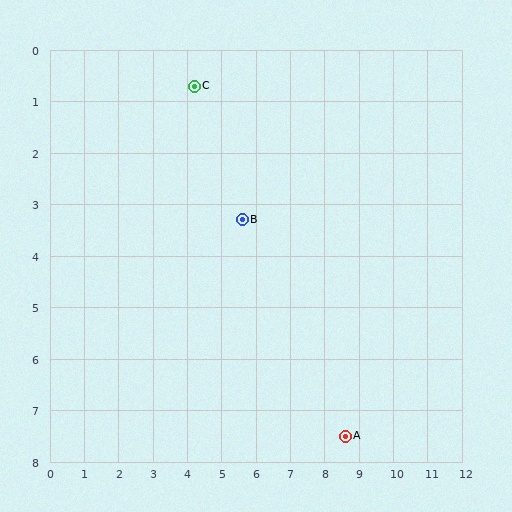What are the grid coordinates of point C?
Point C is at approximately (4.2, 0.7).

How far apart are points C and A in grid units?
Points C and A are about 8.1 grid units apart.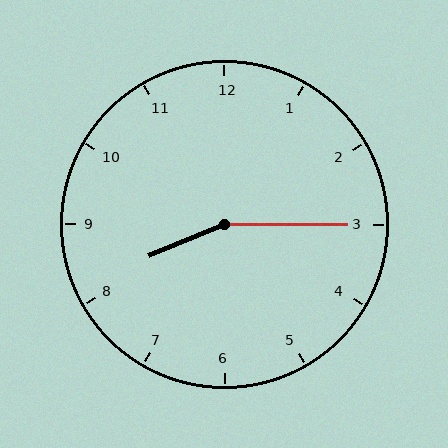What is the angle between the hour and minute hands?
Approximately 158 degrees.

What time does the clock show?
8:15.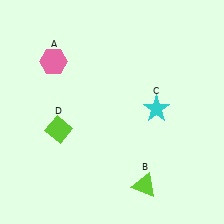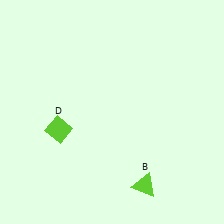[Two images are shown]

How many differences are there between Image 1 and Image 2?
There are 2 differences between the two images.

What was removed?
The pink hexagon (A), the cyan star (C) were removed in Image 2.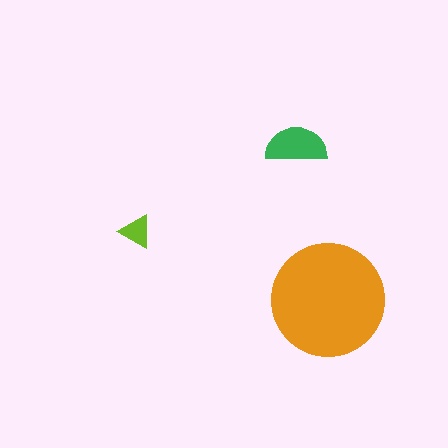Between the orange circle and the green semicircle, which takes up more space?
The orange circle.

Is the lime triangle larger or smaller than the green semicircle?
Smaller.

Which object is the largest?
The orange circle.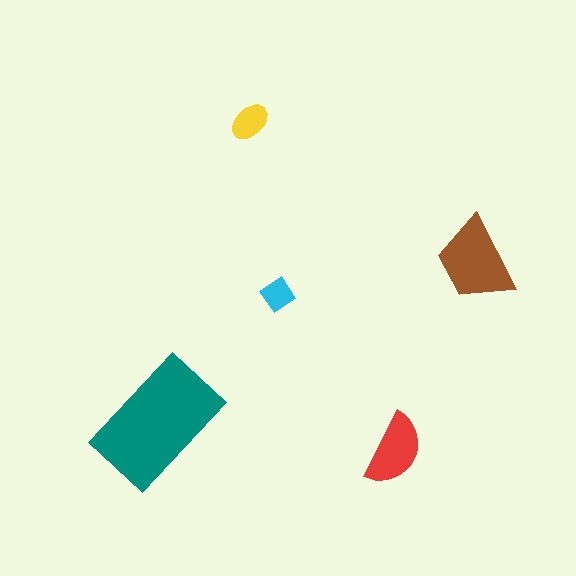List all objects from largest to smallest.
The teal rectangle, the brown trapezoid, the red semicircle, the yellow ellipse, the cyan diamond.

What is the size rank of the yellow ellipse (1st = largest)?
4th.